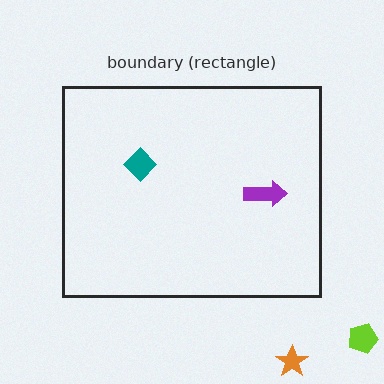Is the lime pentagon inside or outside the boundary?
Outside.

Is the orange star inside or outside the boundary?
Outside.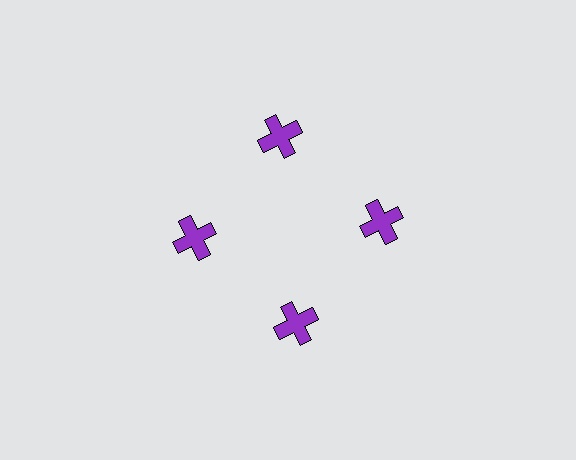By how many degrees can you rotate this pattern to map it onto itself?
The pattern maps onto itself every 90 degrees of rotation.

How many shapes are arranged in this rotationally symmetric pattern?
There are 4 shapes, arranged in 4 groups of 1.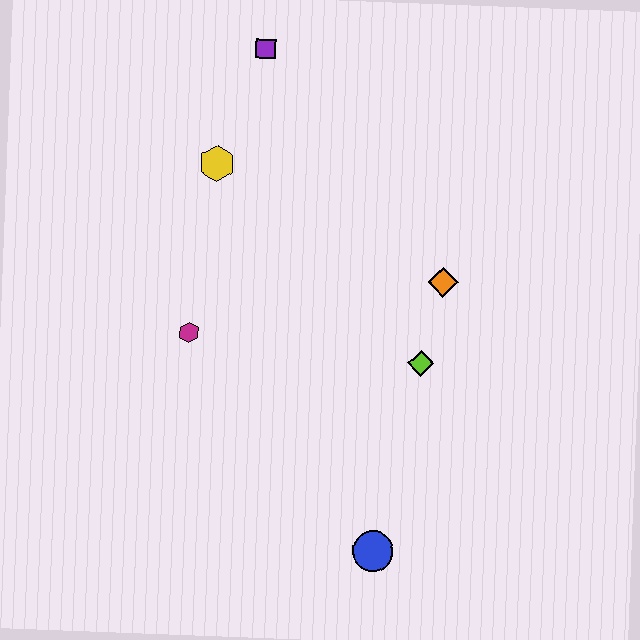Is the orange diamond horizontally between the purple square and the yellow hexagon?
No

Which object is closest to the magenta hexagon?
The yellow hexagon is closest to the magenta hexagon.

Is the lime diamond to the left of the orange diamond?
Yes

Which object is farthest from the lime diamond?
The purple square is farthest from the lime diamond.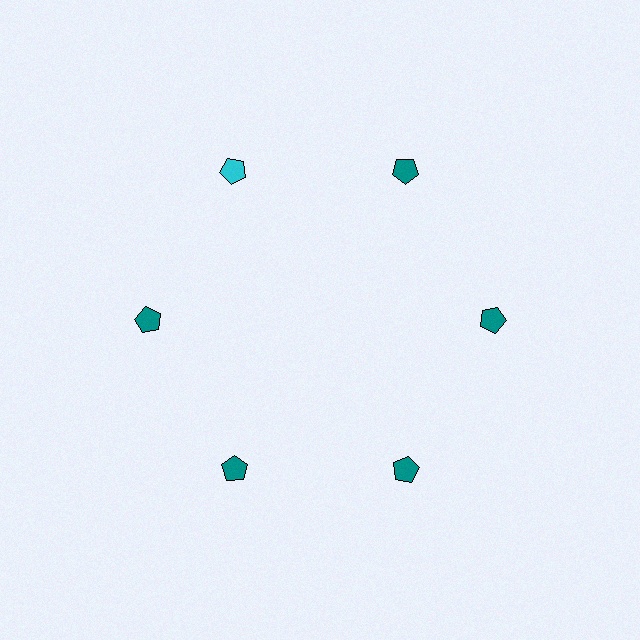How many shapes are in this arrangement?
There are 6 shapes arranged in a ring pattern.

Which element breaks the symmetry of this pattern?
The cyan pentagon at roughly the 11 o'clock position breaks the symmetry. All other shapes are teal pentagons.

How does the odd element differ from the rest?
It has a different color: cyan instead of teal.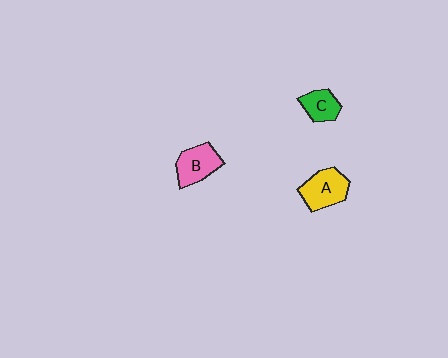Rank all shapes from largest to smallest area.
From largest to smallest: A (yellow), B (pink), C (green).